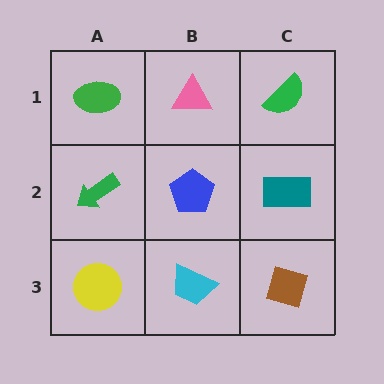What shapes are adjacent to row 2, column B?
A pink triangle (row 1, column B), a cyan trapezoid (row 3, column B), a green arrow (row 2, column A), a teal rectangle (row 2, column C).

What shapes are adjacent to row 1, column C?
A teal rectangle (row 2, column C), a pink triangle (row 1, column B).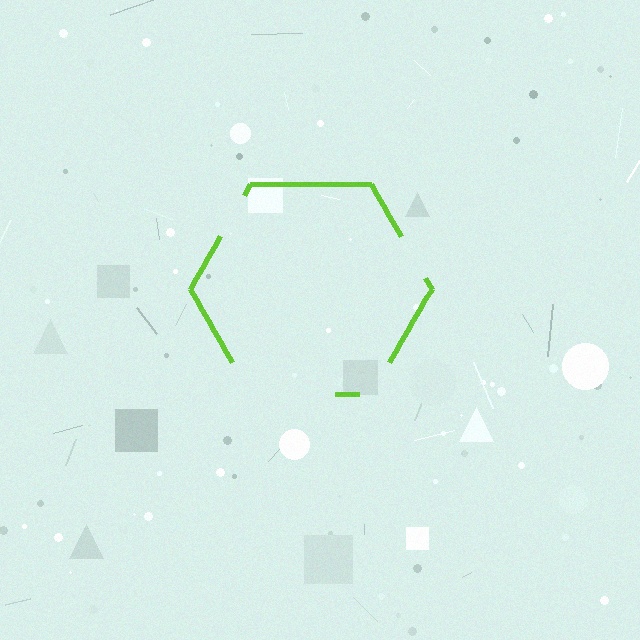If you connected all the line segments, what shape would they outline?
They would outline a hexagon.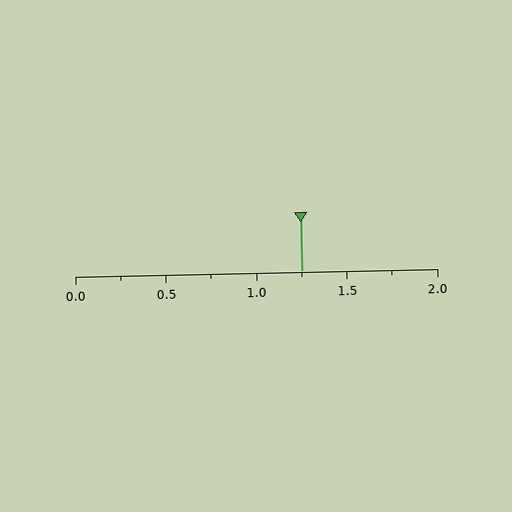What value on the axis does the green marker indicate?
The marker indicates approximately 1.25.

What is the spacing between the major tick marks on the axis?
The major ticks are spaced 0.5 apart.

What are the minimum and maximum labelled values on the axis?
The axis runs from 0.0 to 2.0.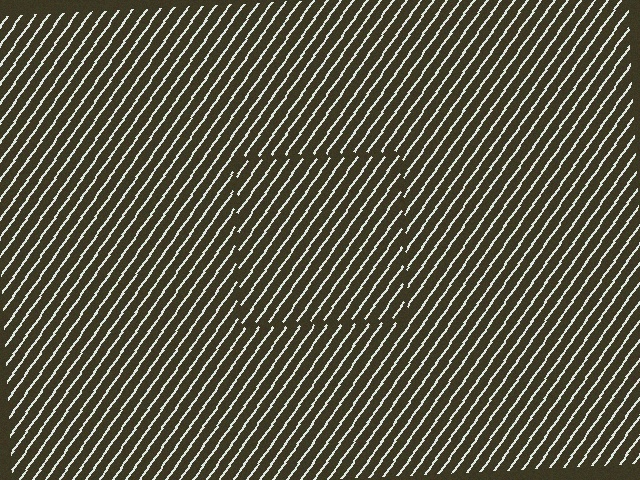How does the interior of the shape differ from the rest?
The interior of the shape contains the same grating, shifted by half a period — the contour is defined by the phase discontinuity where line-ends from the inner and outer gratings abut.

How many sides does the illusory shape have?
4 sides — the line-ends trace a square.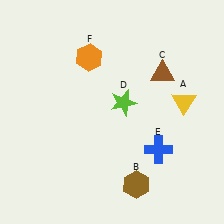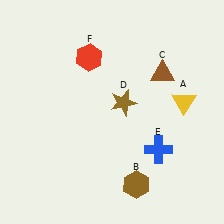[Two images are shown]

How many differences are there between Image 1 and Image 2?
There are 2 differences between the two images.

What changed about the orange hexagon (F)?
In Image 1, F is orange. In Image 2, it changed to red.